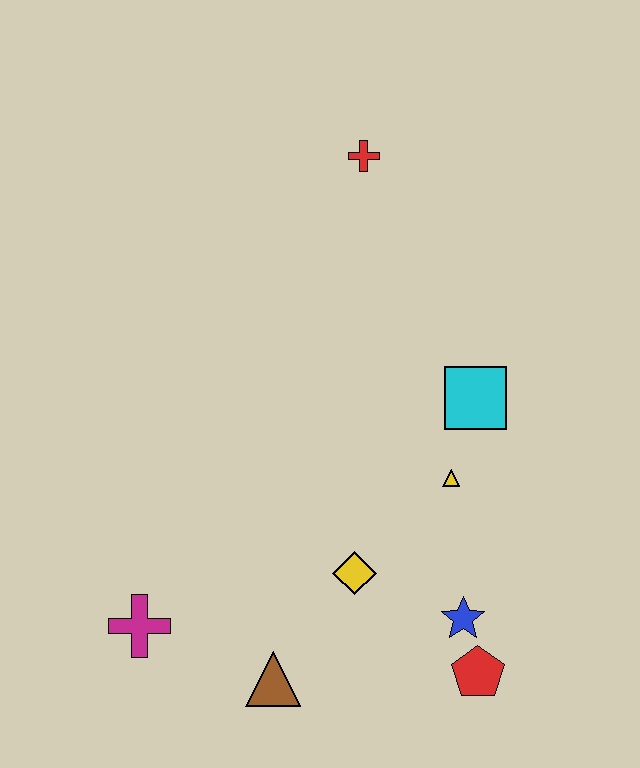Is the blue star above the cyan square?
No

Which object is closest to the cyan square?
The yellow triangle is closest to the cyan square.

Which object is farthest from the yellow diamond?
The red cross is farthest from the yellow diamond.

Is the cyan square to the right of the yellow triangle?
Yes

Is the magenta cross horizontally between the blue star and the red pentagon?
No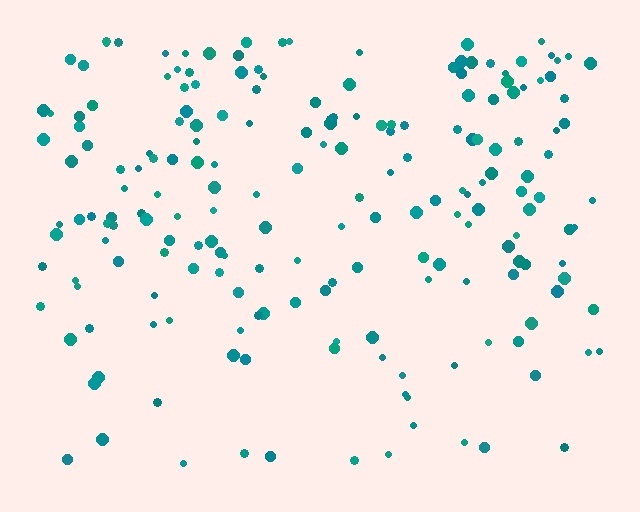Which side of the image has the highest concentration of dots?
The top.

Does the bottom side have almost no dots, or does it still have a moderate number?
Still a moderate number, just noticeably fewer than the top.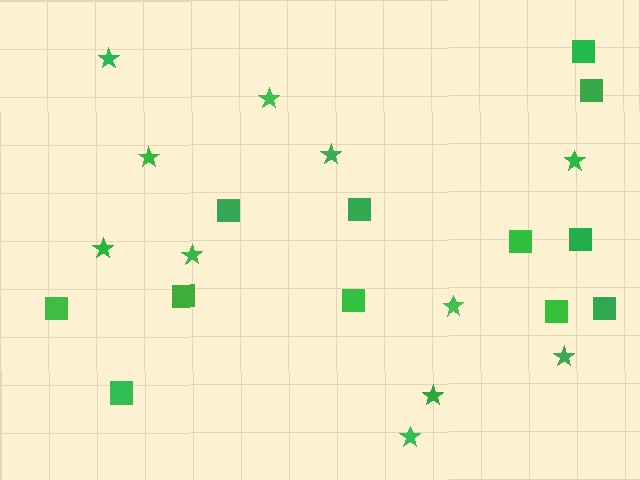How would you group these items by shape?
There are 2 groups: one group of squares (12) and one group of stars (11).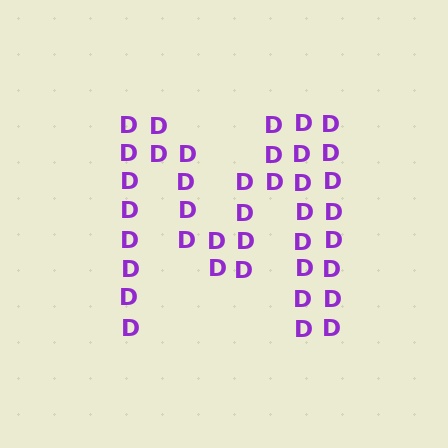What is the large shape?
The large shape is the letter M.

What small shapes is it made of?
It is made of small letter D's.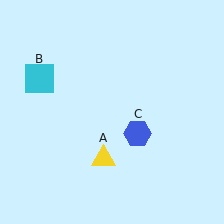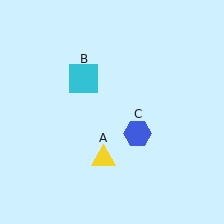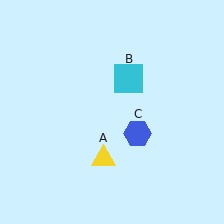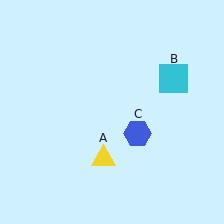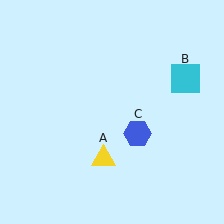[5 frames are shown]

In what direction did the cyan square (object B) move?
The cyan square (object B) moved right.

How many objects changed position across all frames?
1 object changed position: cyan square (object B).